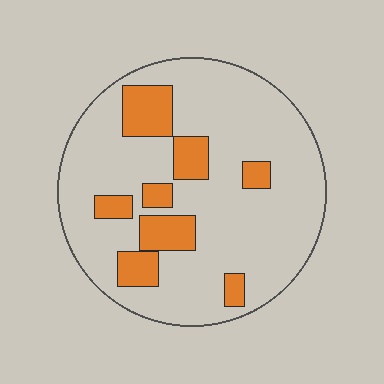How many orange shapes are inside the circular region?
8.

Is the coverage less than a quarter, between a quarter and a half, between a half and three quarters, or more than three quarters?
Less than a quarter.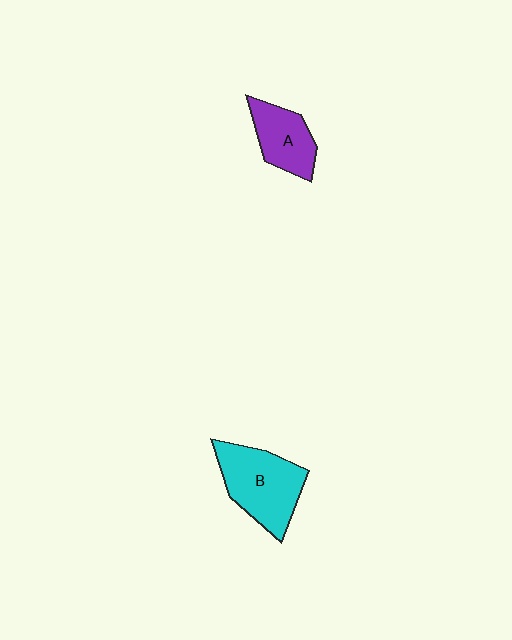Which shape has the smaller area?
Shape A (purple).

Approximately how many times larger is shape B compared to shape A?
Approximately 1.5 times.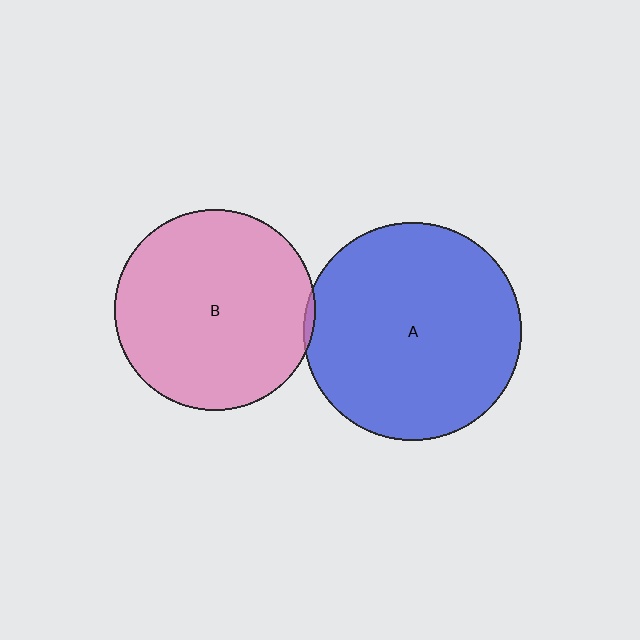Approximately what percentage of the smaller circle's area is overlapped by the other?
Approximately 5%.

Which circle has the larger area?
Circle A (blue).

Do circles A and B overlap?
Yes.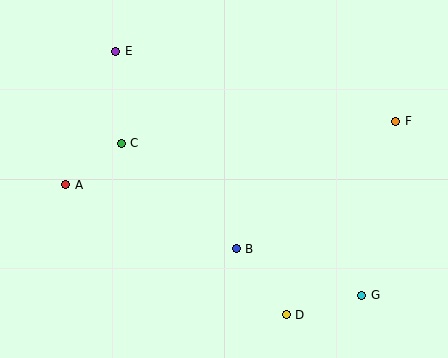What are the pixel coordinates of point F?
Point F is at (396, 121).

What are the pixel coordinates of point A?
Point A is at (66, 185).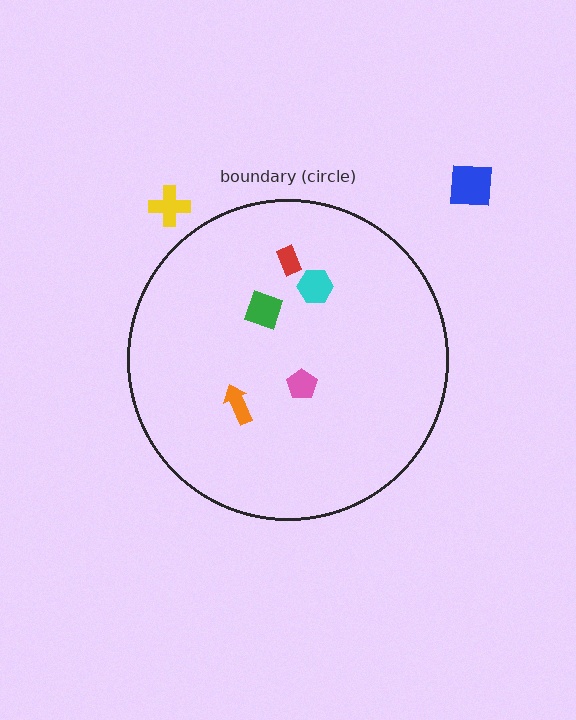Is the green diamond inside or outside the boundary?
Inside.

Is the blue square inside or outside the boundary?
Outside.